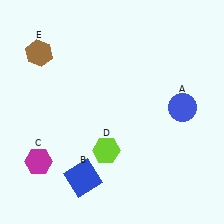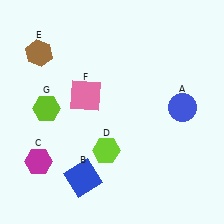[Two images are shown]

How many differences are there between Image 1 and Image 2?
There are 2 differences between the two images.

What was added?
A pink square (F), a lime hexagon (G) were added in Image 2.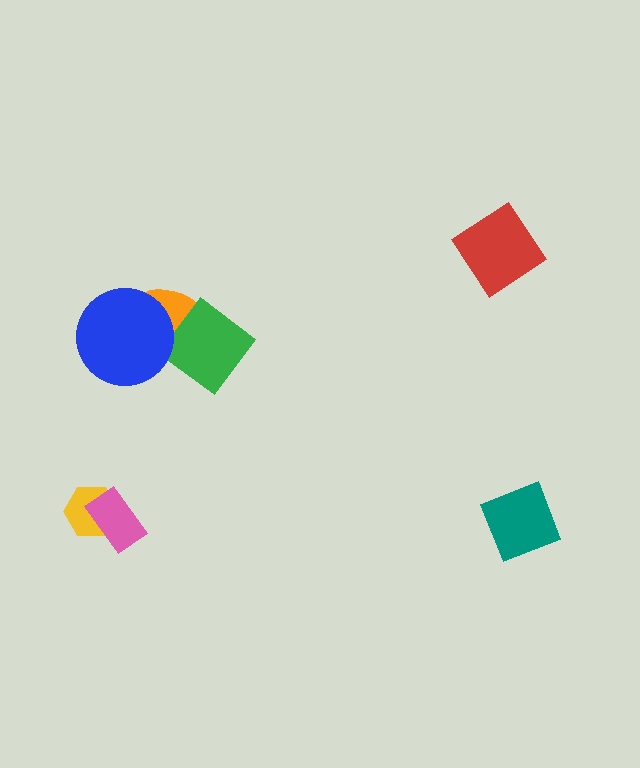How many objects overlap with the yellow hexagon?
1 object overlaps with the yellow hexagon.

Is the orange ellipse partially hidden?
Yes, it is partially covered by another shape.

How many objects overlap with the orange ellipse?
2 objects overlap with the orange ellipse.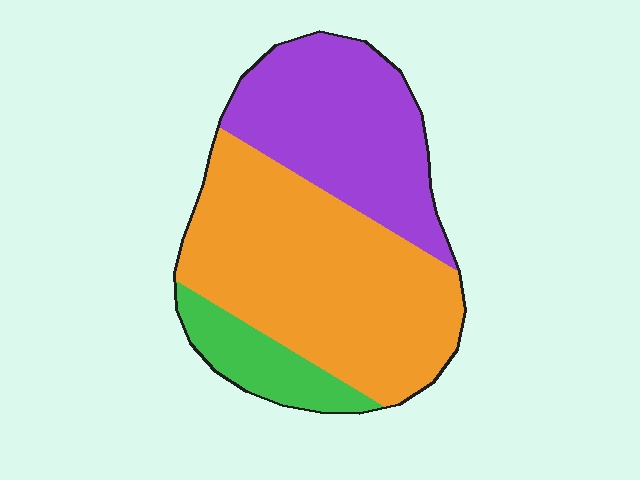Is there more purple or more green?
Purple.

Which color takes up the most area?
Orange, at roughly 55%.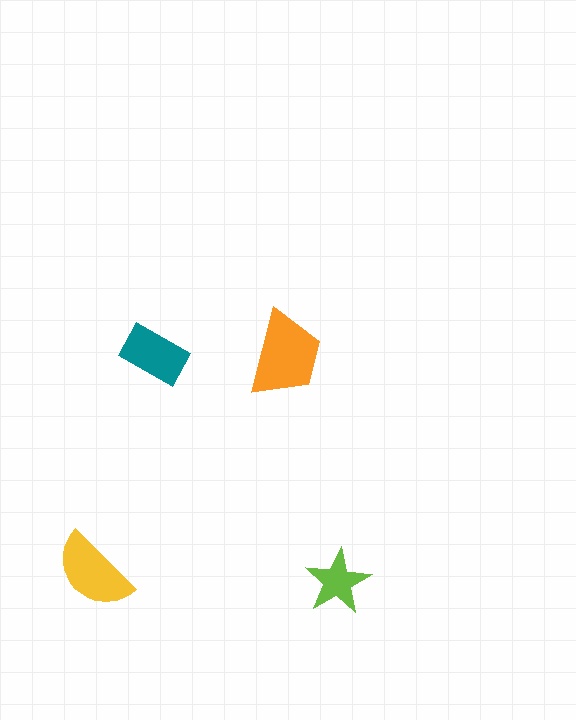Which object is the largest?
The orange trapezoid.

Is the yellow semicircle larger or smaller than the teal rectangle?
Larger.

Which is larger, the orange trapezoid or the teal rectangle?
The orange trapezoid.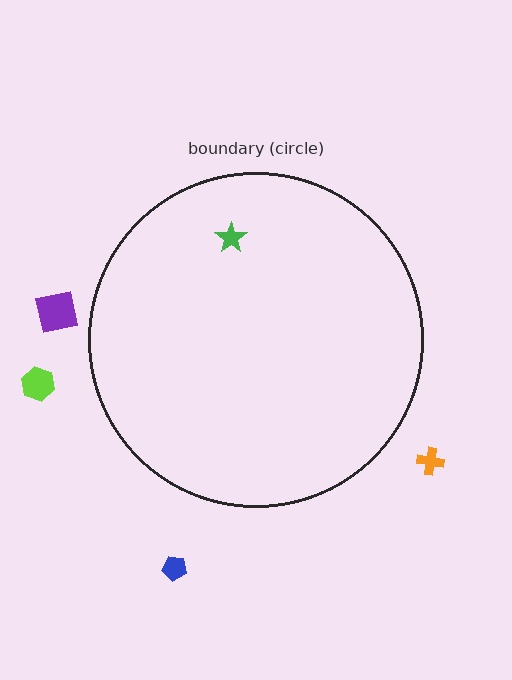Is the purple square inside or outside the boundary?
Outside.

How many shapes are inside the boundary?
1 inside, 4 outside.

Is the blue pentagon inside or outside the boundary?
Outside.